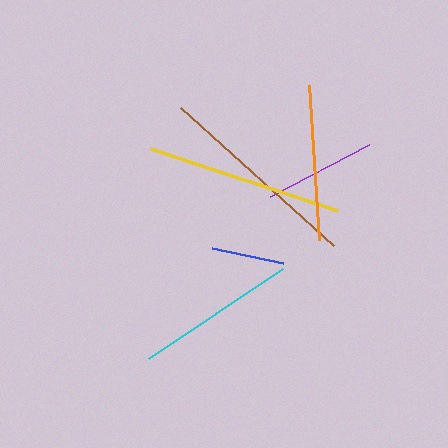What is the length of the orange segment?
The orange segment is approximately 156 pixels long.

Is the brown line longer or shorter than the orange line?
The brown line is longer than the orange line.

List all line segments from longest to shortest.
From longest to shortest: brown, yellow, cyan, orange, purple, blue.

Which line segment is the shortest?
The blue line is the shortest at approximately 73 pixels.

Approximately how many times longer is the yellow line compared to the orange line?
The yellow line is approximately 1.3 times the length of the orange line.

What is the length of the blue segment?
The blue segment is approximately 73 pixels long.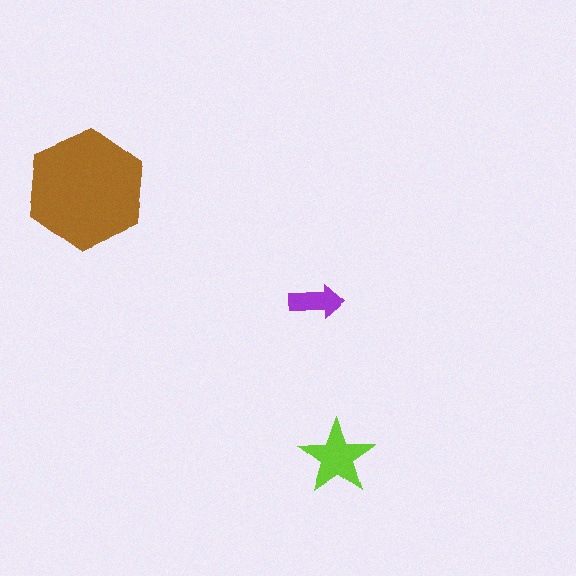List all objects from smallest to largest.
The purple arrow, the lime star, the brown hexagon.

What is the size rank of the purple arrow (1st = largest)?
3rd.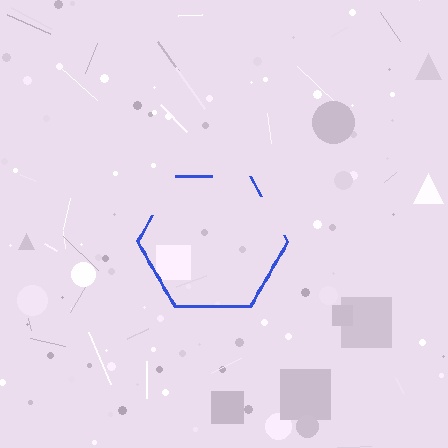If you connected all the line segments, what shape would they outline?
They would outline a hexagon.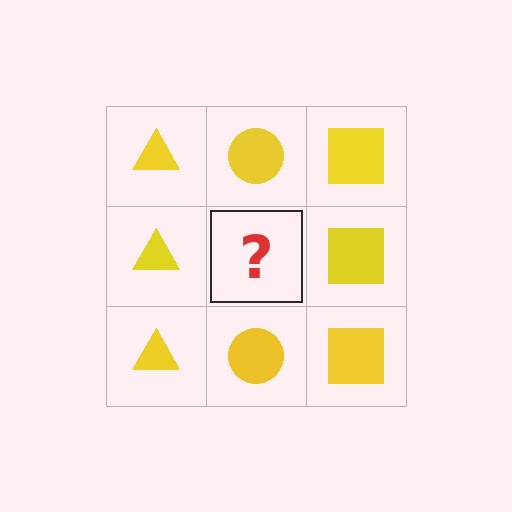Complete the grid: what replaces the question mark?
The question mark should be replaced with a yellow circle.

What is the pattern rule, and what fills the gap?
The rule is that each column has a consistent shape. The gap should be filled with a yellow circle.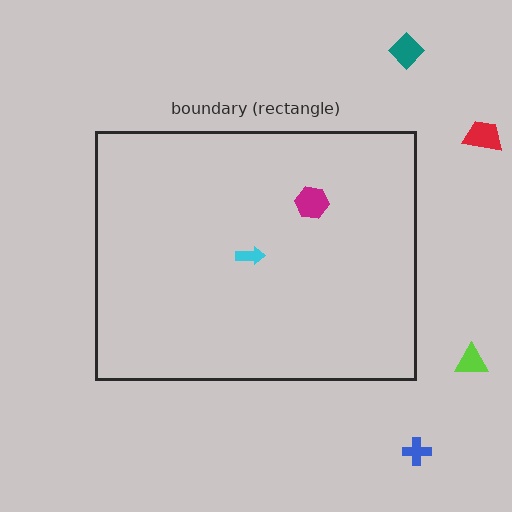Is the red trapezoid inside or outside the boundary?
Outside.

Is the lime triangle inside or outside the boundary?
Outside.